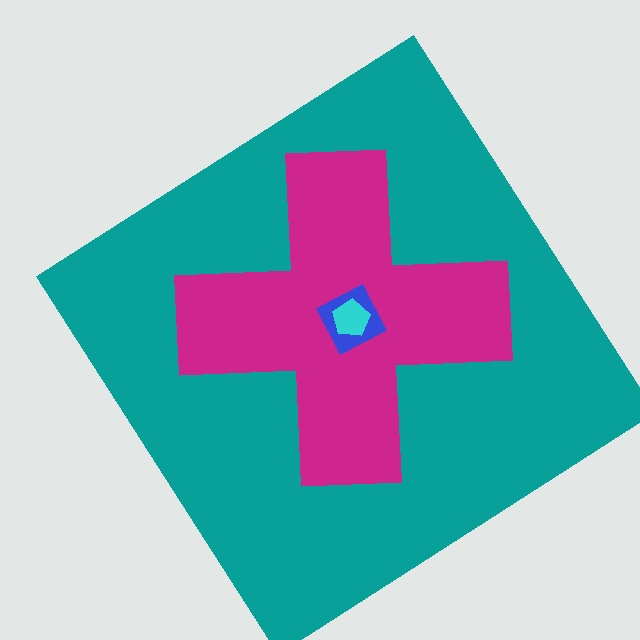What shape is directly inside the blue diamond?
The cyan pentagon.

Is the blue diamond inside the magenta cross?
Yes.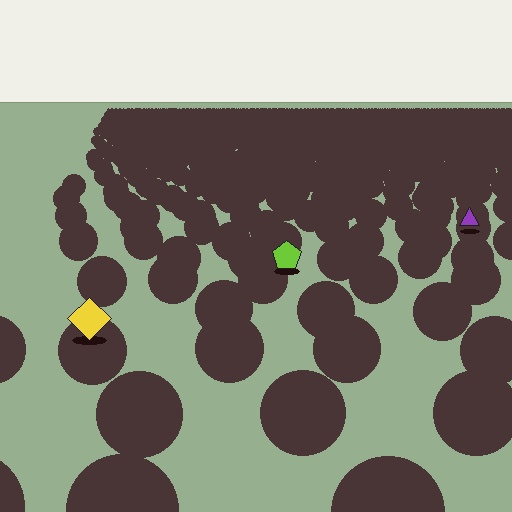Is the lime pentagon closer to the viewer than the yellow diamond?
No. The yellow diamond is closer — you can tell from the texture gradient: the ground texture is coarser near it.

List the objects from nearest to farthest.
From nearest to farthest: the yellow diamond, the lime pentagon, the purple triangle.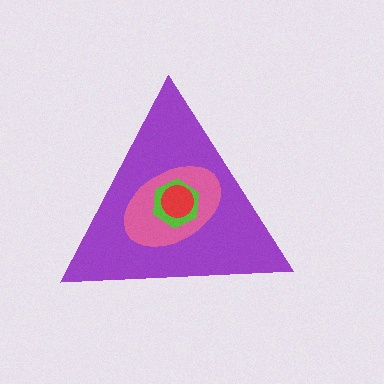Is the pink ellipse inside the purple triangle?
Yes.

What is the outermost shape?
The purple triangle.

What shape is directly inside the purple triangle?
The pink ellipse.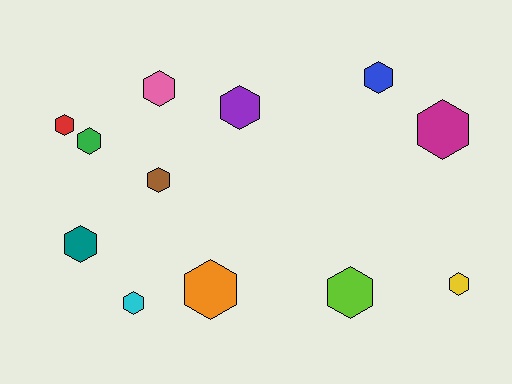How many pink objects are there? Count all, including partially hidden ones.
There is 1 pink object.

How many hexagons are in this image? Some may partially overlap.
There are 12 hexagons.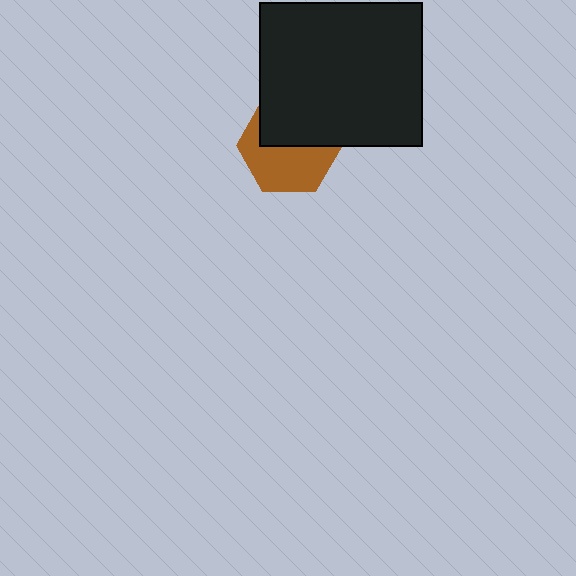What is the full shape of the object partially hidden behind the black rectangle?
The partially hidden object is a brown hexagon.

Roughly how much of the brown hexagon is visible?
About half of it is visible (roughly 54%).